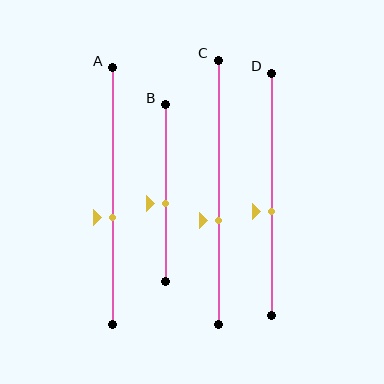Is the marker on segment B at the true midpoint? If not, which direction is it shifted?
No, the marker on segment B is shifted downward by about 6% of the segment length.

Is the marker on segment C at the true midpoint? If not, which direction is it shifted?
No, the marker on segment C is shifted downward by about 11% of the segment length.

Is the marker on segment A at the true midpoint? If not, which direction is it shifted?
No, the marker on segment A is shifted downward by about 9% of the segment length.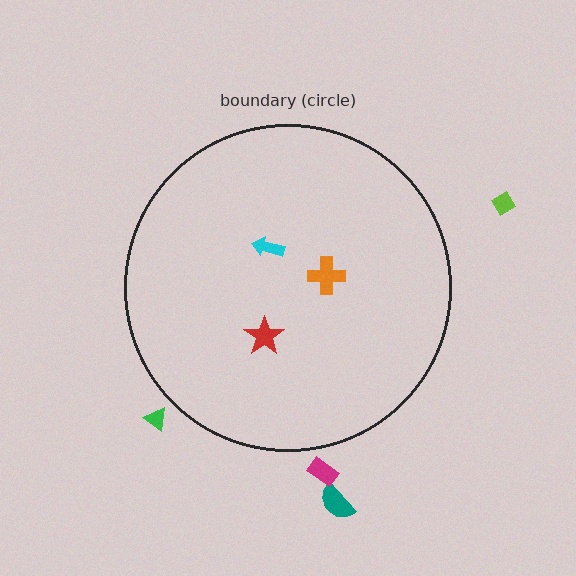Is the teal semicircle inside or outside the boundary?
Outside.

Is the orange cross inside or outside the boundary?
Inside.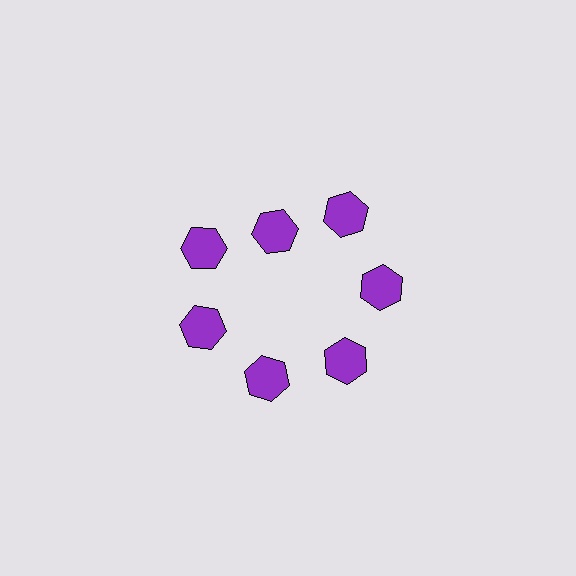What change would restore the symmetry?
The symmetry would be restored by moving it outward, back onto the ring so that all 7 hexagons sit at equal angles and equal distance from the center.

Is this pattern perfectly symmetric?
No. The 7 purple hexagons are arranged in a ring, but one element near the 12 o'clock position is pulled inward toward the center, breaking the 7-fold rotational symmetry.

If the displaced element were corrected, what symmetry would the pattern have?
It would have 7-fold rotational symmetry — the pattern would map onto itself every 51 degrees.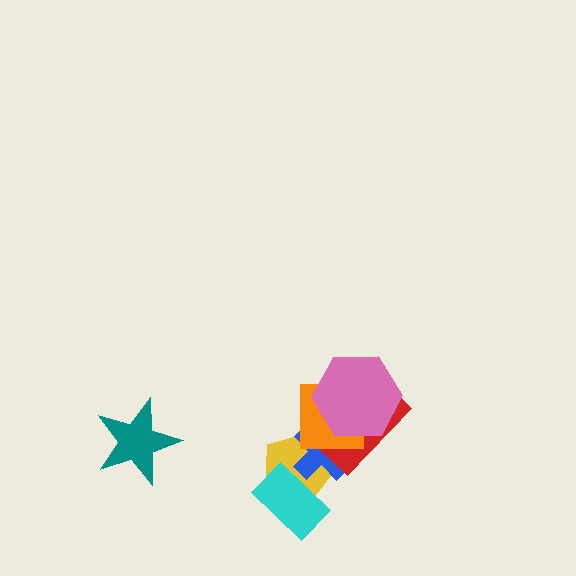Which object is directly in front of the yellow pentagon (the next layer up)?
The blue cross is directly in front of the yellow pentagon.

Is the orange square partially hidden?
Yes, it is partially covered by another shape.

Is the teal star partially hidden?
No, no other shape covers it.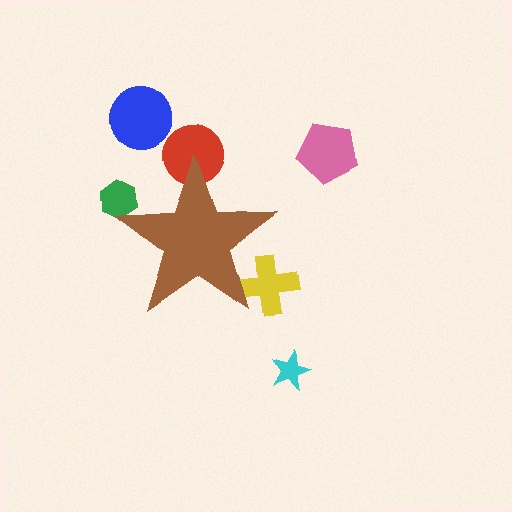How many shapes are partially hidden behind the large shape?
3 shapes are partially hidden.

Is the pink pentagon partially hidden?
No, the pink pentagon is fully visible.